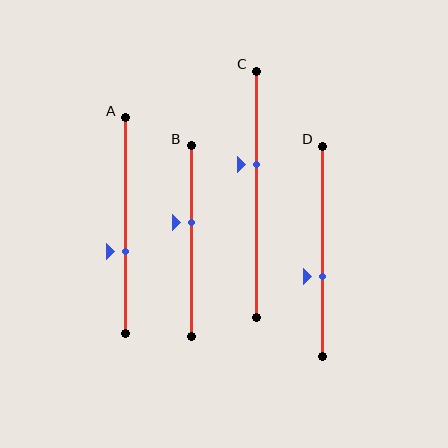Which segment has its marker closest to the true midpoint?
Segment B has its marker closest to the true midpoint.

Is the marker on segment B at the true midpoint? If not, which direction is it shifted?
No, the marker on segment B is shifted upward by about 10% of the segment length.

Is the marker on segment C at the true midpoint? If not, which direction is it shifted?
No, the marker on segment C is shifted upward by about 12% of the segment length.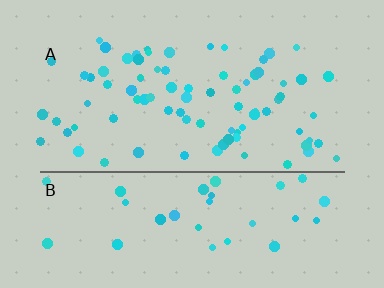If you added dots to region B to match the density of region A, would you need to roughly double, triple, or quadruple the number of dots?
Approximately double.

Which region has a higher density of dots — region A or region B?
A (the top).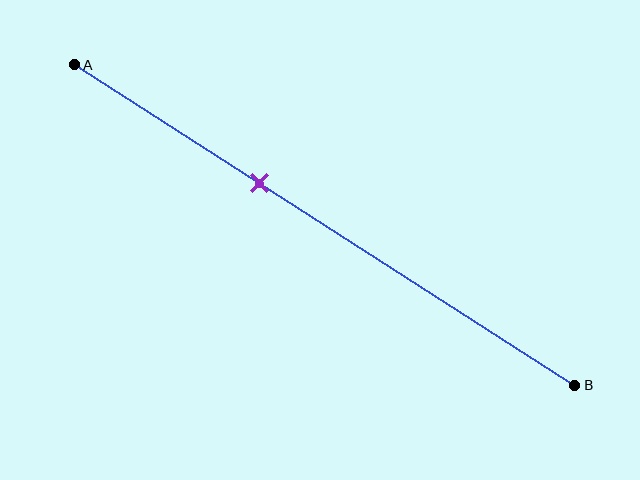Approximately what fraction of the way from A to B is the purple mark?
The purple mark is approximately 35% of the way from A to B.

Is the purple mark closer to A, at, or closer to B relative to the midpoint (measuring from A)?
The purple mark is closer to point A than the midpoint of segment AB.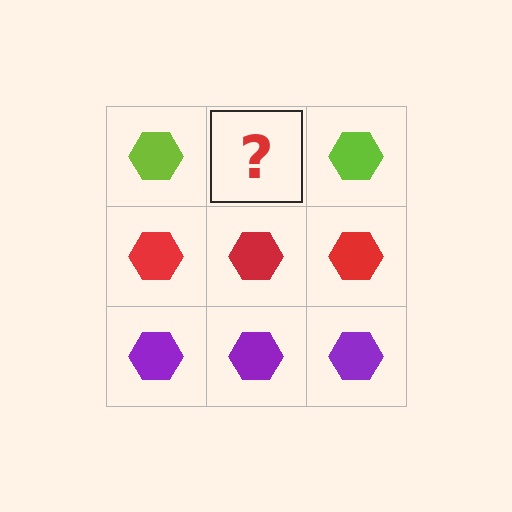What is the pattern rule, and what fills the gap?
The rule is that each row has a consistent color. The gap should be filled with a lime hexagon.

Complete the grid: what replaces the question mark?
The question mark should be replaced with a lime hexagon.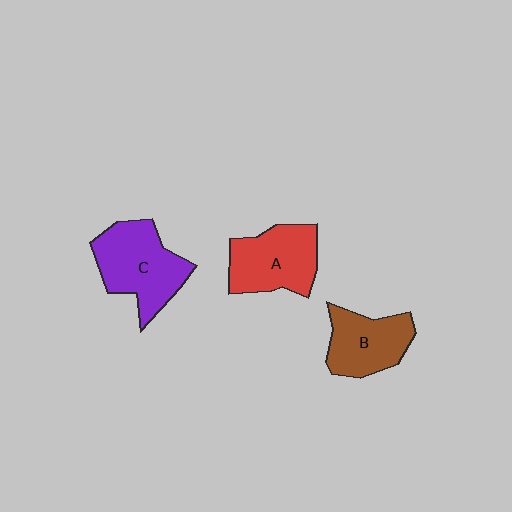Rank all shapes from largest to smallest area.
From largest to smallest: C (purple), A (red), B (brown).